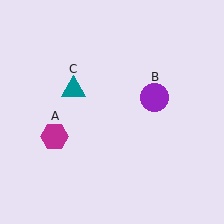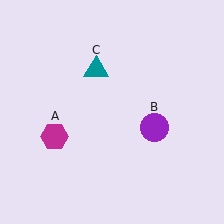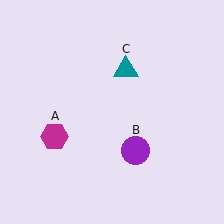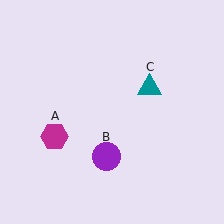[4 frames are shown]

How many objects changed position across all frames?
2 objects changed position: purple circle (object B), teal triangle (object C).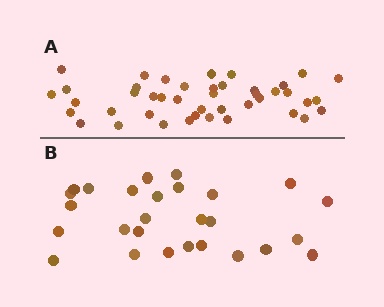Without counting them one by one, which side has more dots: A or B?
Region A (the top region) has more dots.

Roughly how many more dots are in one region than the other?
Region A has approximately 15 more dots than region B.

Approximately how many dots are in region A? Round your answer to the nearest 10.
About 40 dots. (The exact count is 43, which rounds to 40.)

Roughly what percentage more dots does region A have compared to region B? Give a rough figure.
About 60% more.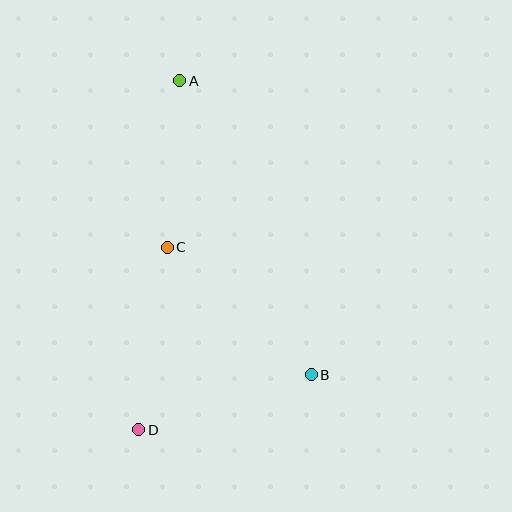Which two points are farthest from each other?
Points A and D are farthest from each other.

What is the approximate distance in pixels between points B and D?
The distance between B and D is approximately 181 pixels.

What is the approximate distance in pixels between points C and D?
The distance between C and D is approximately 185 pixels.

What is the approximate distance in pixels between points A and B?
The distance between A and B is approximately 322 pixels.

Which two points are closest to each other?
Points A and C are closest to each other.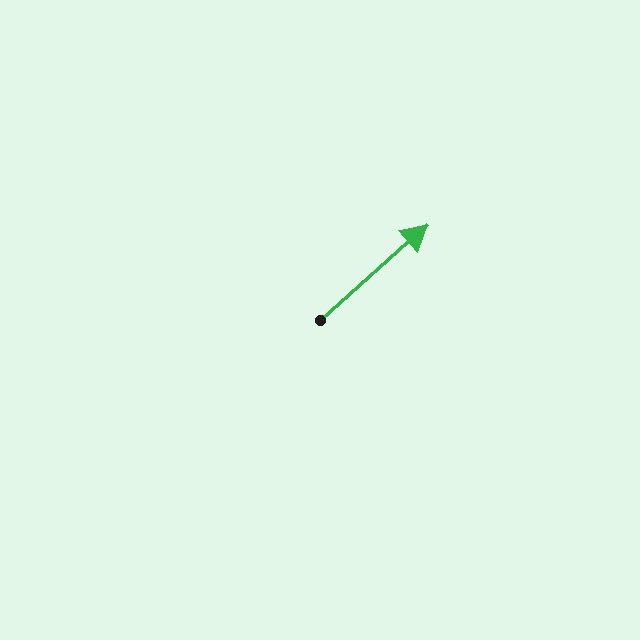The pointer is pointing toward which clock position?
Roughly 2 o'clock.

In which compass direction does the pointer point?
Northeast.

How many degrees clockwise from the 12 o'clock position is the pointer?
Approximately 48 degrees.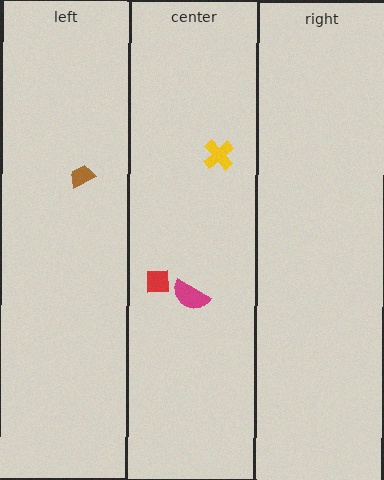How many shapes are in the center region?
3.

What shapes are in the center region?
The red square, the magenta semicircle, the yellow cross.